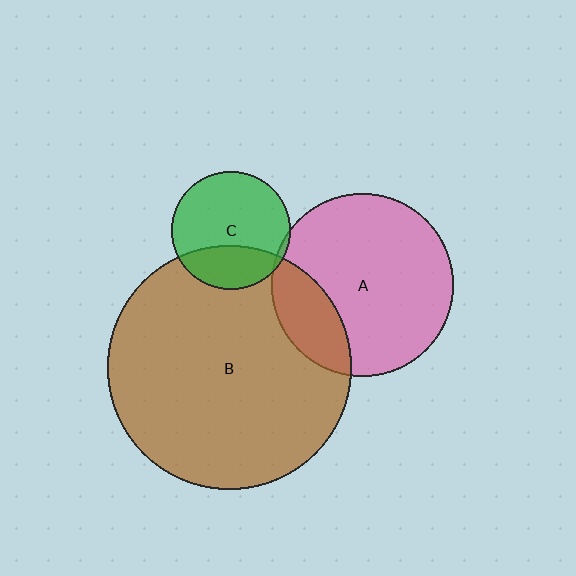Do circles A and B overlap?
Yes.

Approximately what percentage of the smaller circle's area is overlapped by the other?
Approximately 20%.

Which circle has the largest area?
Circle B (brown).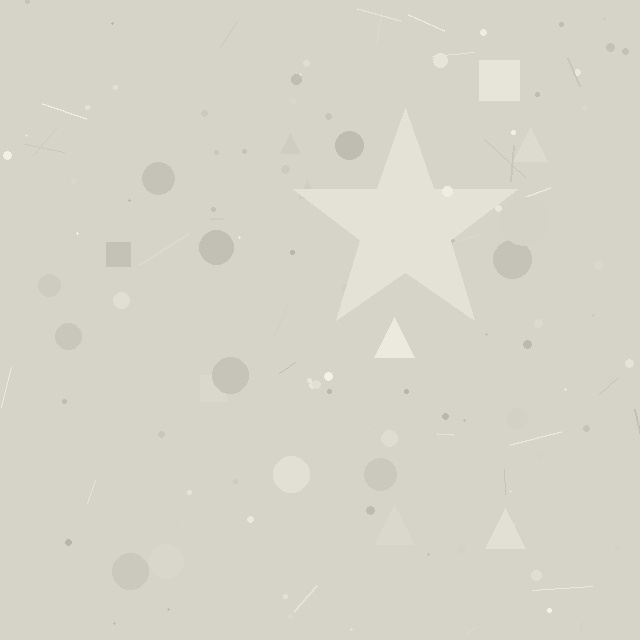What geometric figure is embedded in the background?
A star is embedded in the background.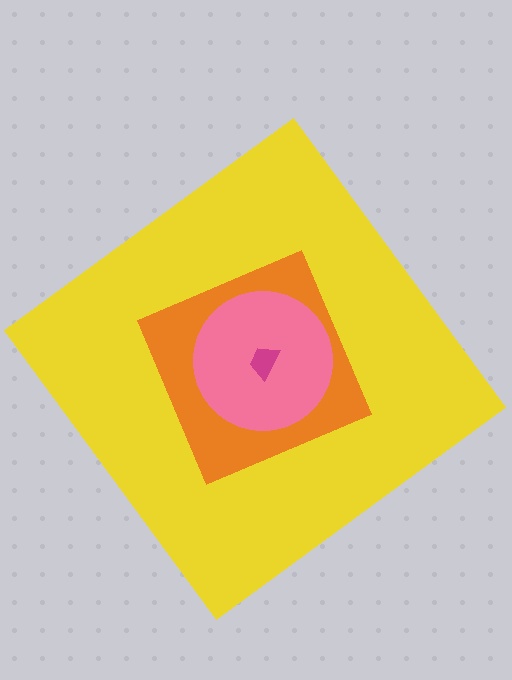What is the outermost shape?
The yellow diamond.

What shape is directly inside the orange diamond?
The pink circle.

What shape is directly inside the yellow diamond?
The orange diamond.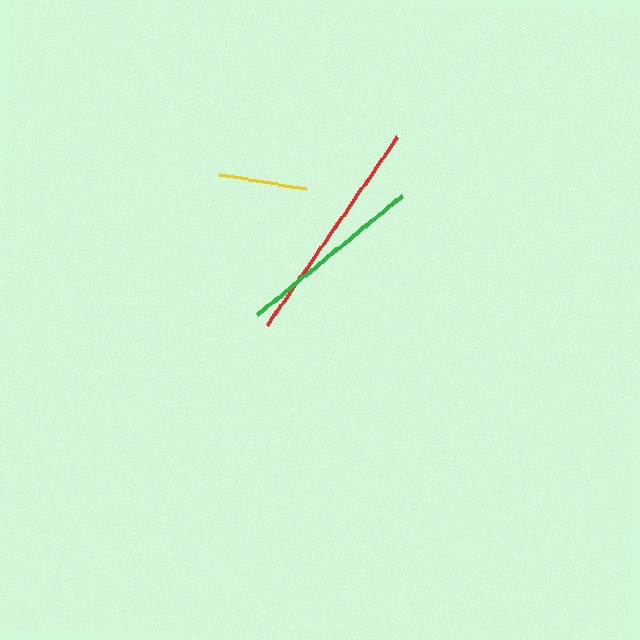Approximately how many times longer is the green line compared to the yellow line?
The green line is approximately 2.1 times the length of the yellow line.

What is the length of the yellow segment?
The yellow segment is approximately 88 pixels long.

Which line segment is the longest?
The red line is the longest at approximately 229 pixels.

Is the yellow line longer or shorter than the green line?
The green line is longer than the yellow line.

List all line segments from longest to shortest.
From longest to shortest: red, green, yellow.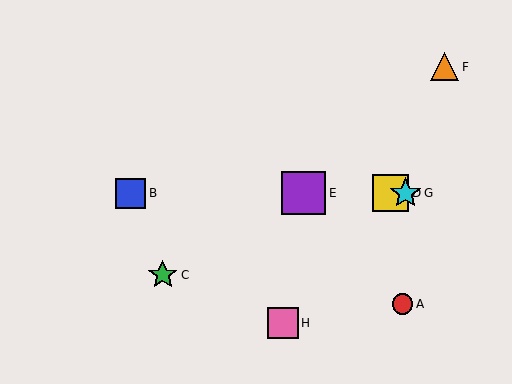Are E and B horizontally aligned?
Yes, both are at y≈193.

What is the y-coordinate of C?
Object C is at y≈275.